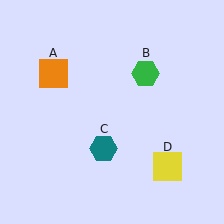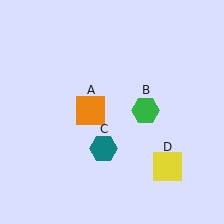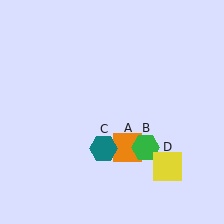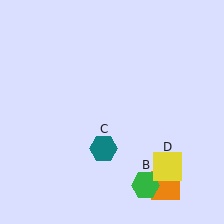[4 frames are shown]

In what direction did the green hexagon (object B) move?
The green hexagon (object B) moved down.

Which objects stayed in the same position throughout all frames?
Teal hexagon (object C) and yellow square (object D) remained stationary.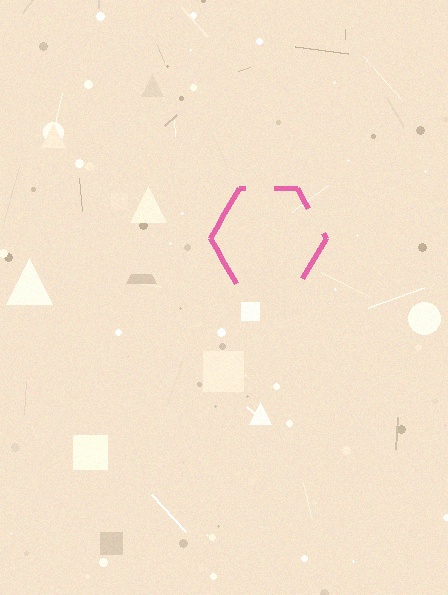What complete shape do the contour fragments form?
The contour fragments form a hexagon.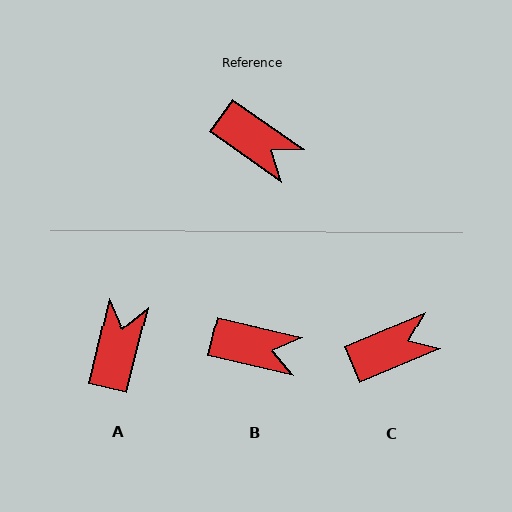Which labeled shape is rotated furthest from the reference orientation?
A, about 112 degrees away.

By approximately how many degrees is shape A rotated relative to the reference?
Approximately 112 degrees counter-clockwise.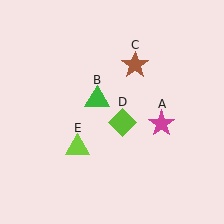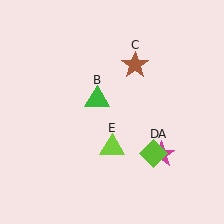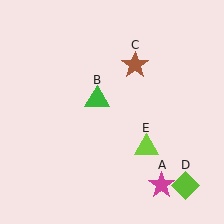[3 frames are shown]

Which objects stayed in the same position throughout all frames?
Green triangle (object B) and brown star (object C) remained stationary.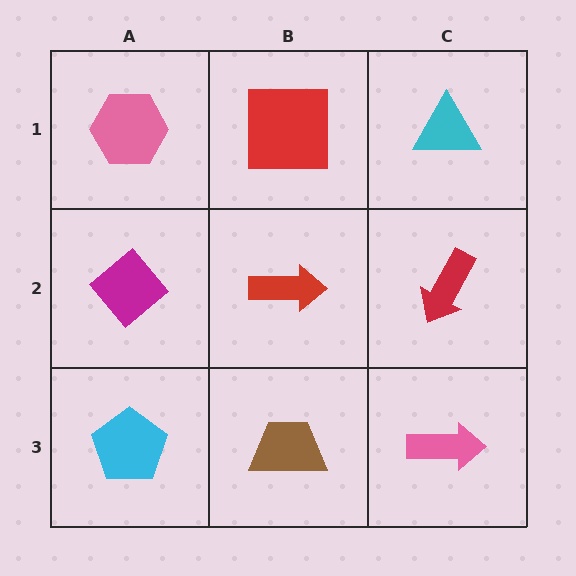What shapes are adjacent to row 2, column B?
A red square (row 1, column B), a brown trapezoid (row 3, column B), a magenta diamond (row 2, column A), a red arrow (row 2, column C).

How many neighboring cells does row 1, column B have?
3.